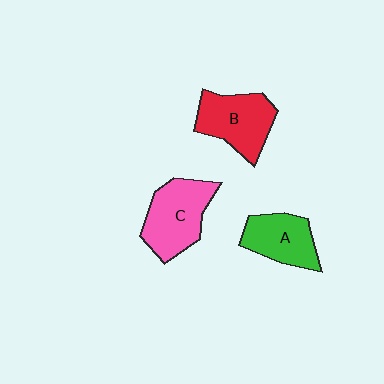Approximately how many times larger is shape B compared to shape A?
Approximately 1.2 times.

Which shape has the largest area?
Shape C (pink).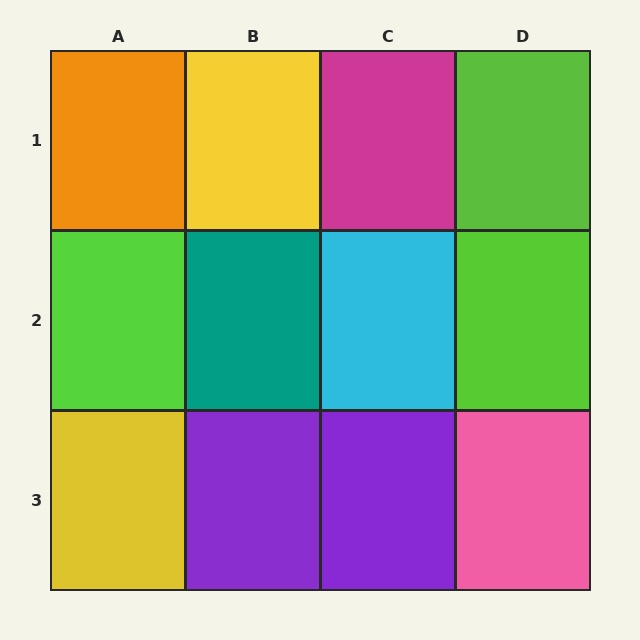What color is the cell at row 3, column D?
Pink.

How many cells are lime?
3 cells are lime.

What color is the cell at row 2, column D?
Lime.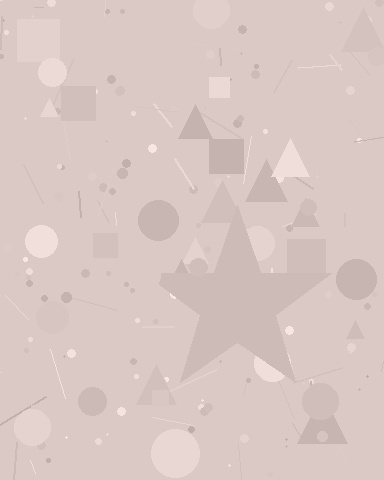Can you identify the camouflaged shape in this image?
The camouflaged shape is a star.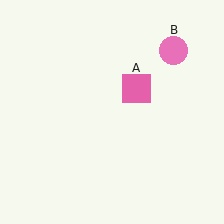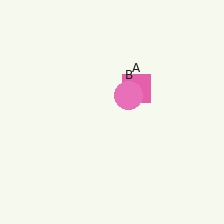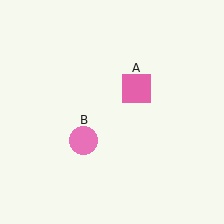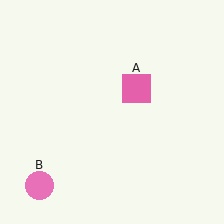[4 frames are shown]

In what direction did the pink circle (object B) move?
The pink circle (object B) moved down and to the left.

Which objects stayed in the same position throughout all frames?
Pink square (object A) remained stationary.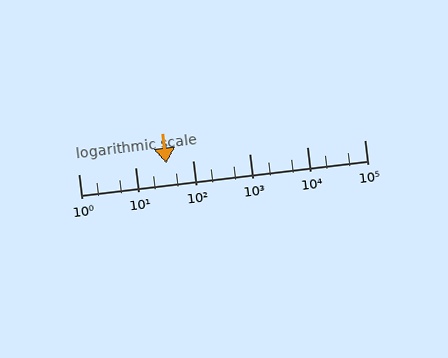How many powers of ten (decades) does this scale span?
The scale spans 5 decades, from 1 to 100000.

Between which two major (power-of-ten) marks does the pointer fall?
The pointer is between 10 and 100.